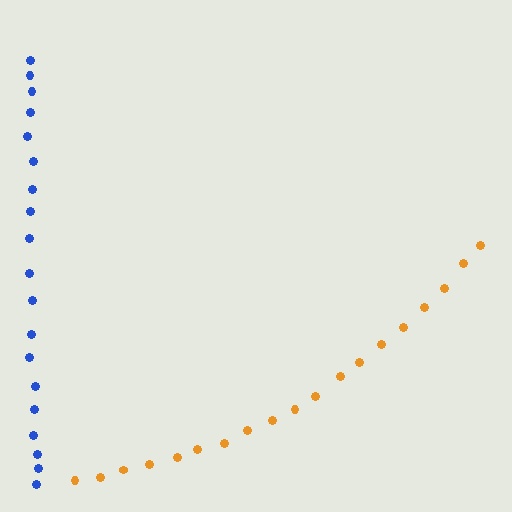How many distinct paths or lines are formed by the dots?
There are 2 distinct paths.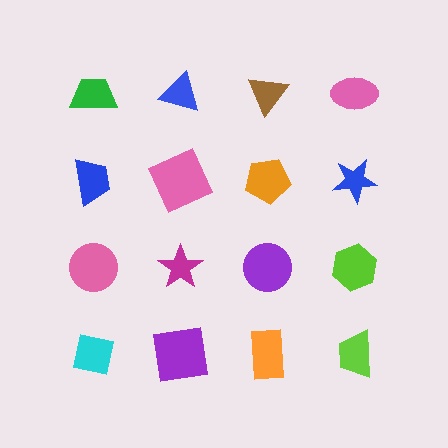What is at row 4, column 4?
A lime trapezoid.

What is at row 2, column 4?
A blue star.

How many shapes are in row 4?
4 shapes.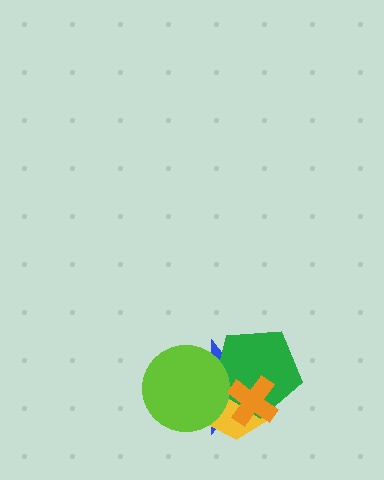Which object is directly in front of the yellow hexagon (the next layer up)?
The green pentagon is directly in front of the yellow hexagon.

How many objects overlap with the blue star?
4 objects overlap with the blue star.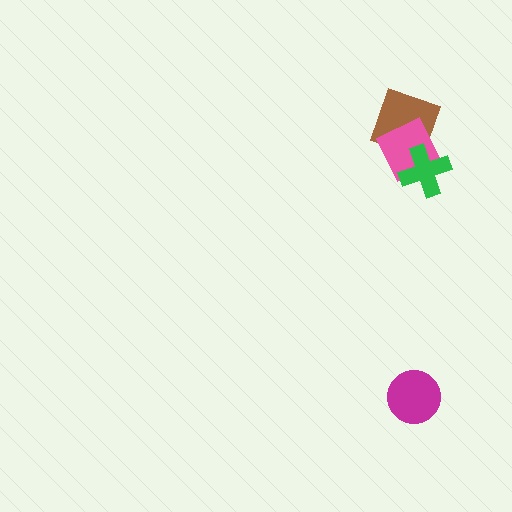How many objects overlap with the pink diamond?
2 objects overlap with the pink diamond.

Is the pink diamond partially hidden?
Yes, it is partially covered by another shape.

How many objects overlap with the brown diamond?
2 objects overlap with the brown diamond.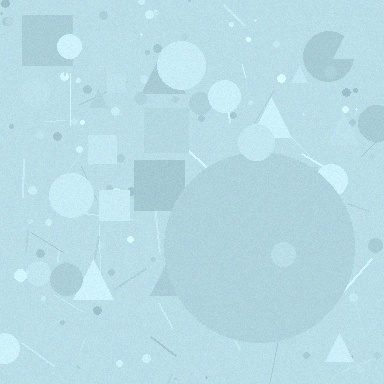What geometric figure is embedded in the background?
A circle is embedded in the background.